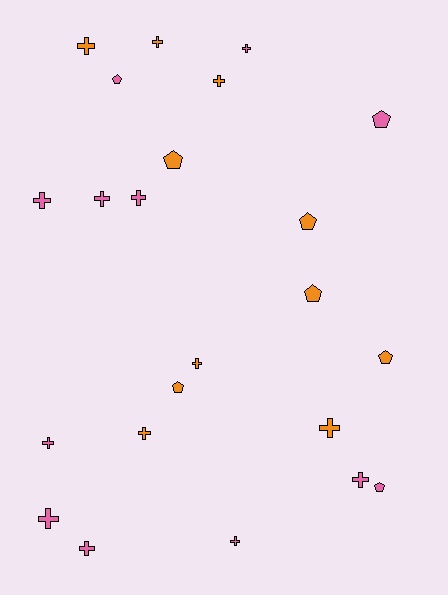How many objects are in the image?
There are 23 objects.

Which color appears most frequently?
Pink, with 12 objects.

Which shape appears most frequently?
Cross, with 15 objects.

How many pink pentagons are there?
There are 3 pink pentagons.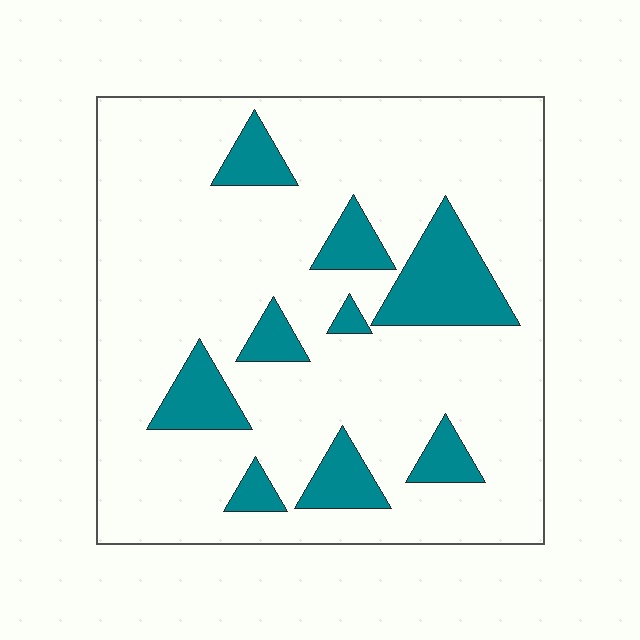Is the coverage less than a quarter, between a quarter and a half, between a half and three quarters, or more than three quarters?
Less than a quarter.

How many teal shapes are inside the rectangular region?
9.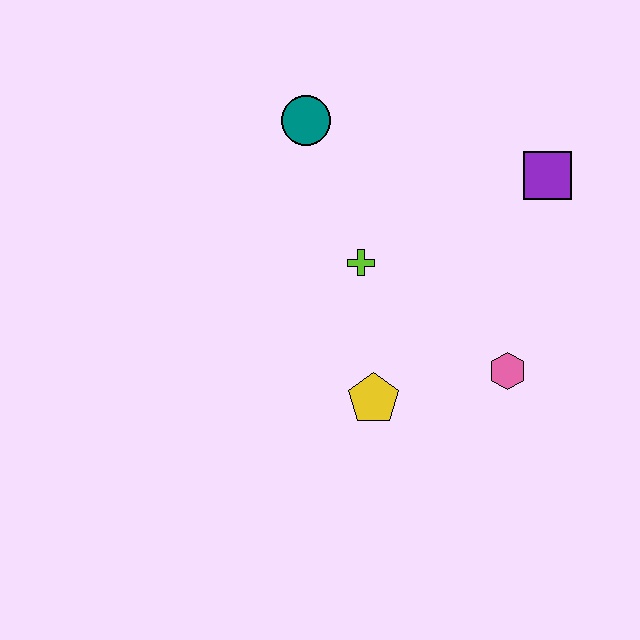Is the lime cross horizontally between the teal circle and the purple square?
Yes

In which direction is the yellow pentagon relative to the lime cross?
The yellow pentagon is below the lime cross.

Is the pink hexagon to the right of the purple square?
No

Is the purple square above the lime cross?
Yes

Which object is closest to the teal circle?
The lime cross is closest to the teal circle.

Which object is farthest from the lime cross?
The purple square is farthest from the lime cross.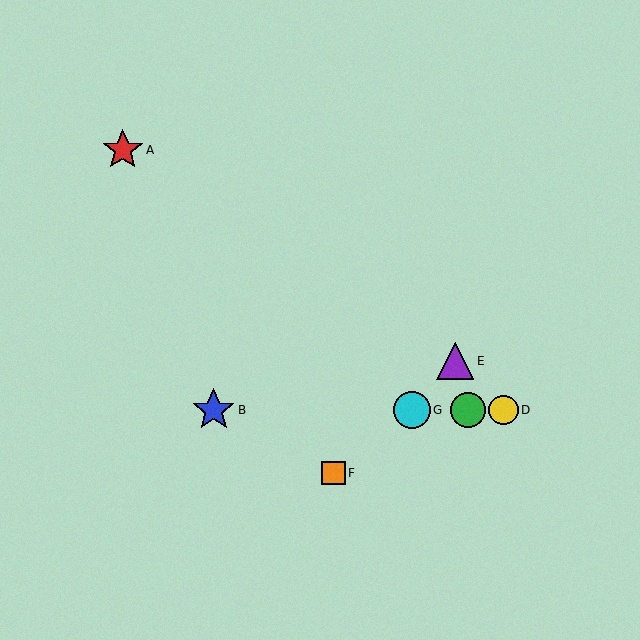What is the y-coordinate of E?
Object E is at y≈361.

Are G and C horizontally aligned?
Yes, both are at y≈410.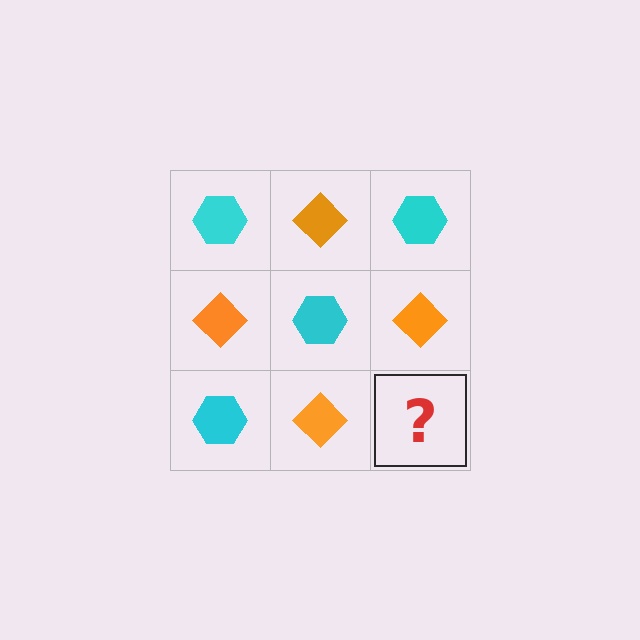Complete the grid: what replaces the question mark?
The question mark should be replaced with a cyan hexagon.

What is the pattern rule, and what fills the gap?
The rule is that it alternates cyan hexagon and orange diamond in a checkerboard pattern. The gap should be filled with a cyan hexagon.